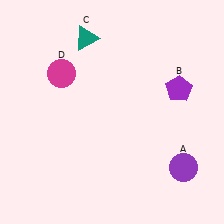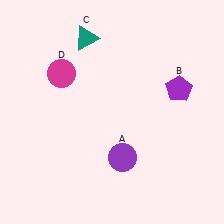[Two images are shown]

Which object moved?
The purple circle (A) moved left.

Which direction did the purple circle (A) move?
The purple circle (A) moved left.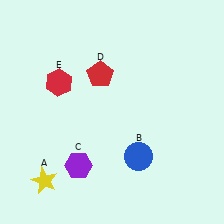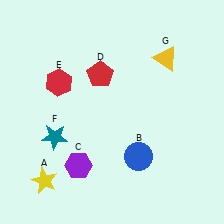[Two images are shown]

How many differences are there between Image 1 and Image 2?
There are 2 differences between the two images.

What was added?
A teal star (F), a yellow triangle (G) were added in Image 2.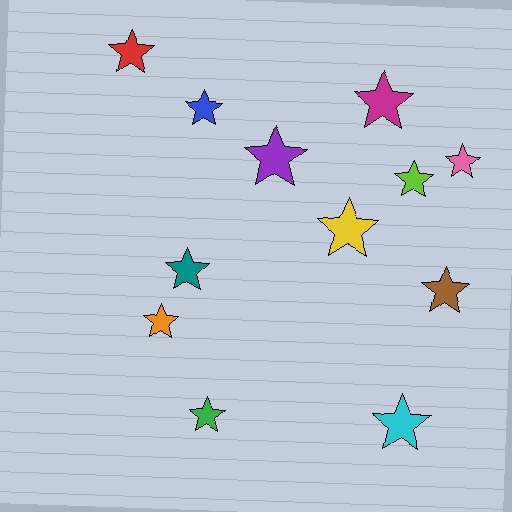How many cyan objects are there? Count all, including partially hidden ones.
There is 1 cyan object.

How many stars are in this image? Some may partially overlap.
There are 12 stars.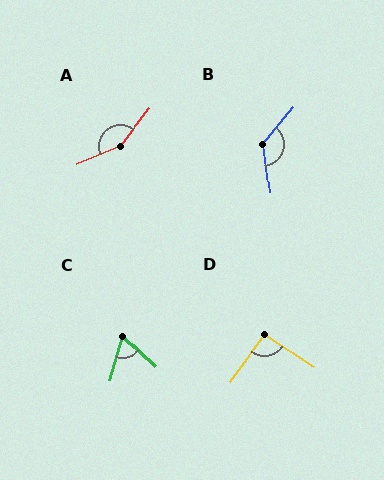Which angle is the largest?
A, at approximately 151 degrees.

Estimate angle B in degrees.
Approximately 133 degrees.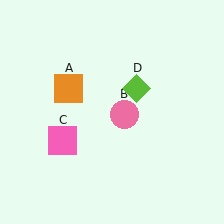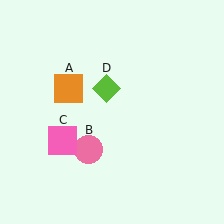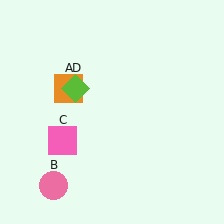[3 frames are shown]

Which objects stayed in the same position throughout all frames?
Orange square (object A) and pink square (object C) remained stationary.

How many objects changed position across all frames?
2 objects changed position: pink circle (object B), lime diamond (object D).